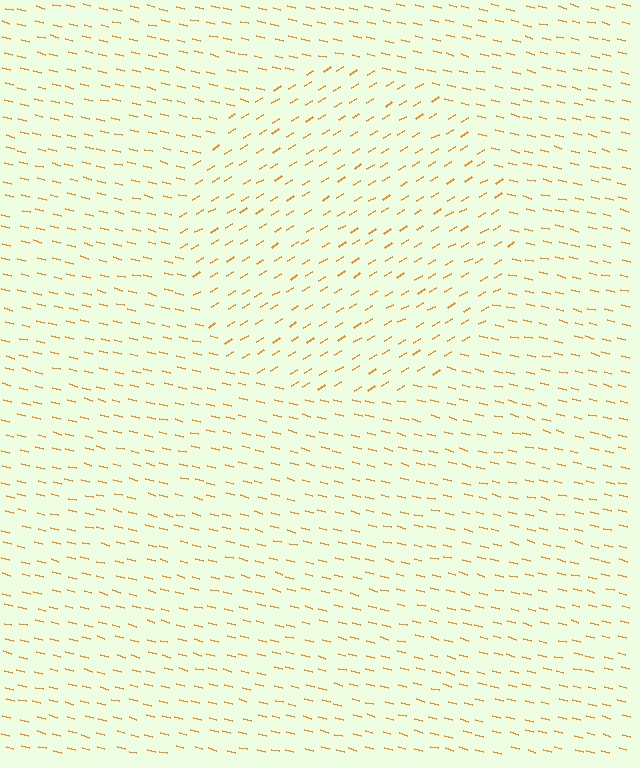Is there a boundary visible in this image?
Yes, there is a texture boundary formed by a change in line orientation.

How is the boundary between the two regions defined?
The boundary is defined purely by a change in line orientation (approximately 45 degrees difference). All lines are the same color and thickness.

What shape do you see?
I see a circle.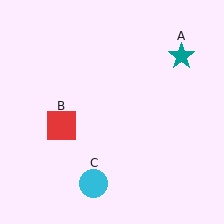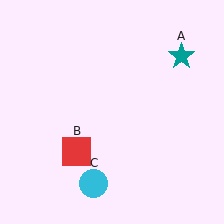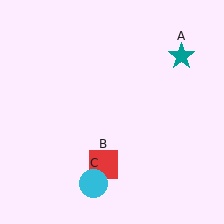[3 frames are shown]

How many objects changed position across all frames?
1 object changed position: red square (object B).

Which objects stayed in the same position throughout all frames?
Teal star (object A) and cyan circle (object C) remained stationary.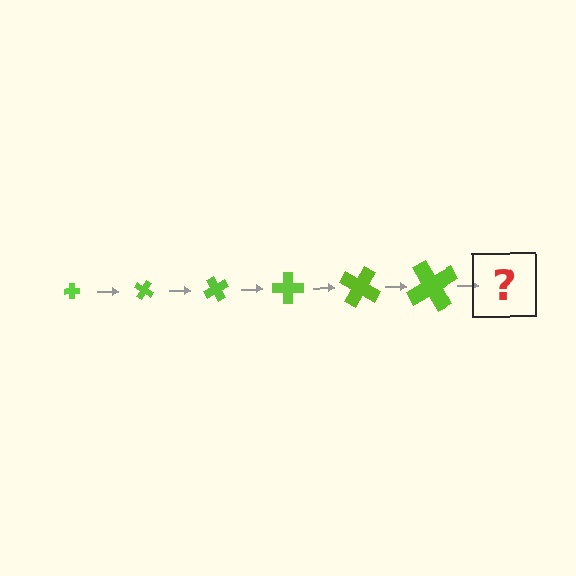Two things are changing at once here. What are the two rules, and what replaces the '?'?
The two rules are that the cross grows larger each step and it rotates 30 degrees each step. The '?' should be a cross, larger than the previous one and rotated 180 degrees from the start.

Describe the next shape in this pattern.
It should be a cross, larger than the previous one and rotated 180 degrees from the start.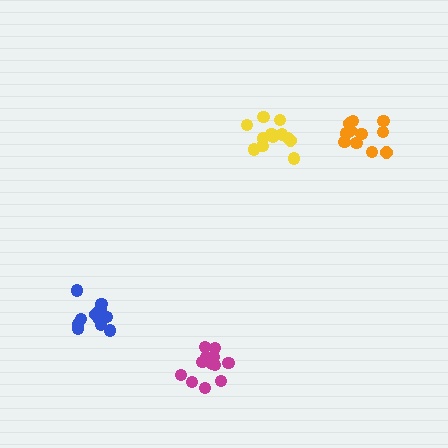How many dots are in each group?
Group 1: 11 dots, Group 2: 12 dots, Group 3: 12 dots, Group 4: 13 dots (48 total).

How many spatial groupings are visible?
There are 4 spatial groupings.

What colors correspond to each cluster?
The clusters are colored: orange, yellow, blue, magenta.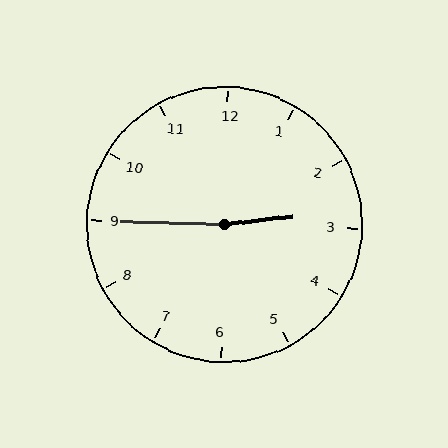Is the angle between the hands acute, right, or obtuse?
It is obtuse.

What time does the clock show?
2:45.